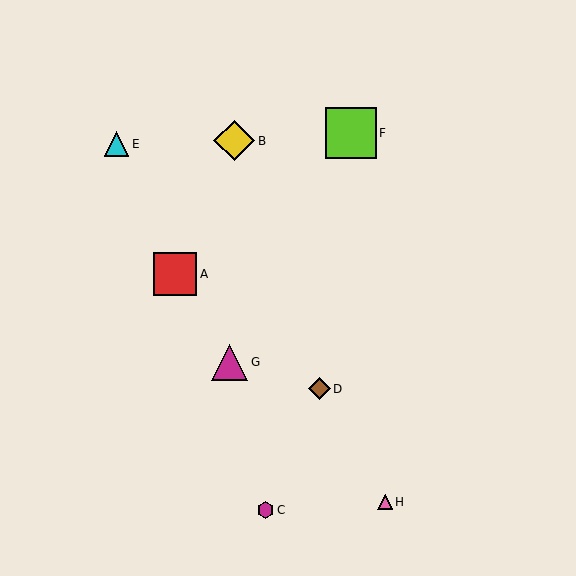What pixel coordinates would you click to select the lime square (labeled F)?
Click at (351, 133) to select the lime square F.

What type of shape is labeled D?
Shape D is a brown diamond.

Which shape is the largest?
The lime square (labeled F) is the largest.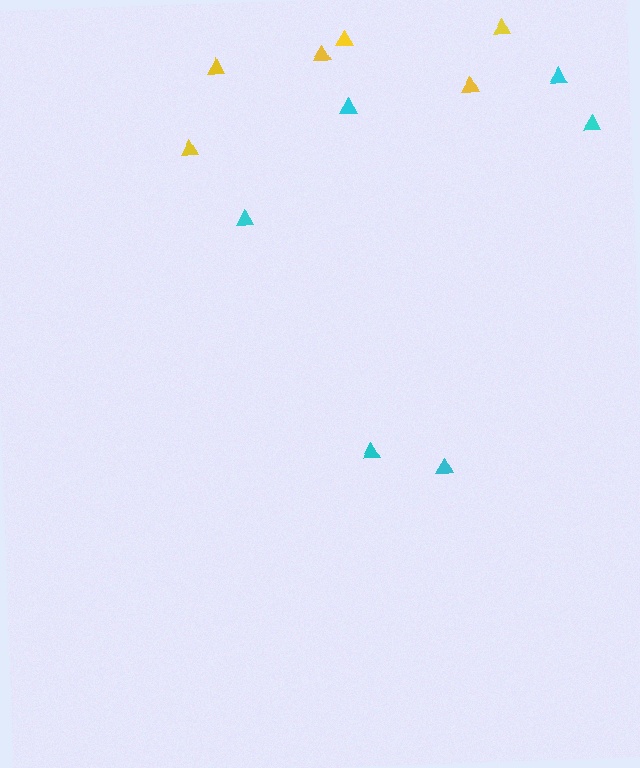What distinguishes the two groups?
There are 2 groups: one group of yellow triangles (6) and one group of cyan triangles (6).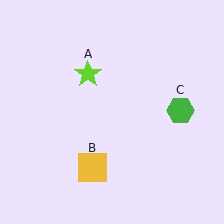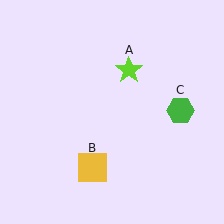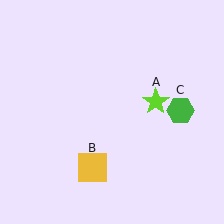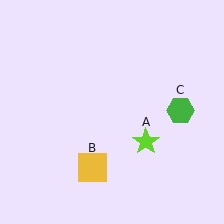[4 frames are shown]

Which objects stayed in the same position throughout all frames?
Yellow square (object B) and green hexagon (object C) remained stationary.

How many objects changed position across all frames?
1 object changed position: lime star (object A).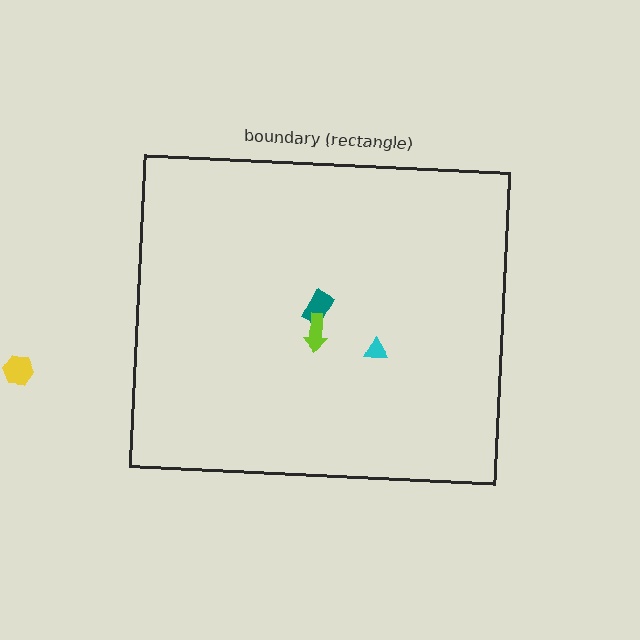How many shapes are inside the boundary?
3 inside, 1 outside.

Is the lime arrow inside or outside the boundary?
Inside.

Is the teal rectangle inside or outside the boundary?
Inside.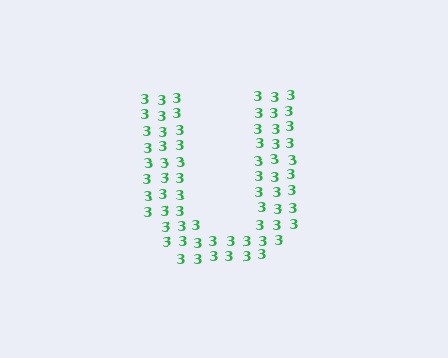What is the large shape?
The large shape is the letter U.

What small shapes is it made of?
It is made of small digit 3's.